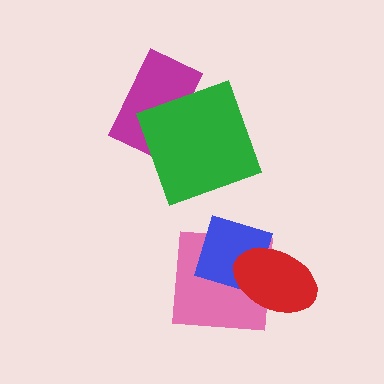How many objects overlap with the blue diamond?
2 objects overlap with the blue diamond.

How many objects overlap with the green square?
1 object overlaps with the green square.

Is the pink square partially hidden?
Yes, it is partially covered by another shape.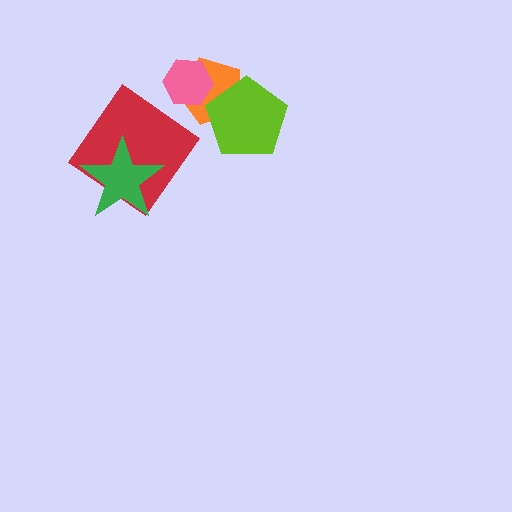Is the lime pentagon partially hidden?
No, no other shape covers it.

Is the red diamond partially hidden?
Yes, it is partially covered by another shape.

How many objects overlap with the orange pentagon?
2 objects overlap with the orange pentagon.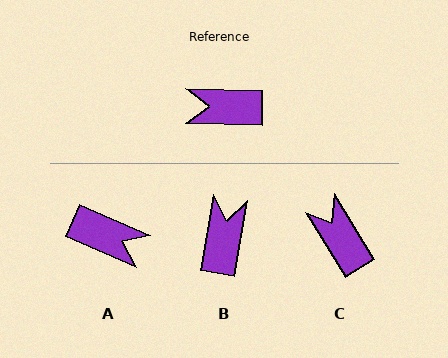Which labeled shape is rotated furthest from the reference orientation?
A, about 158 degrees away.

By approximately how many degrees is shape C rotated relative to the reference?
Approximately 57 degrees clockwise.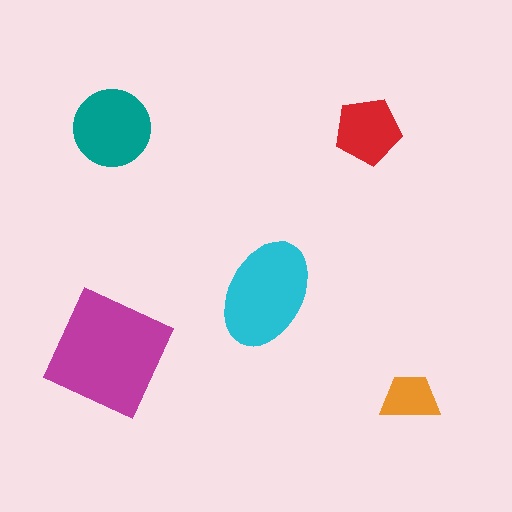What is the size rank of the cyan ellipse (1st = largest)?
2nd.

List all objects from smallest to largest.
The orange trapezoid, the red pentagon, the teal circle, the cyan ellipse, the magenta square.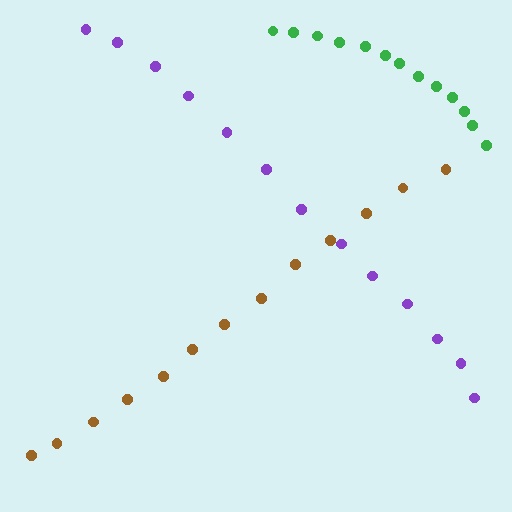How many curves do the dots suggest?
There are 3 distinct paths.